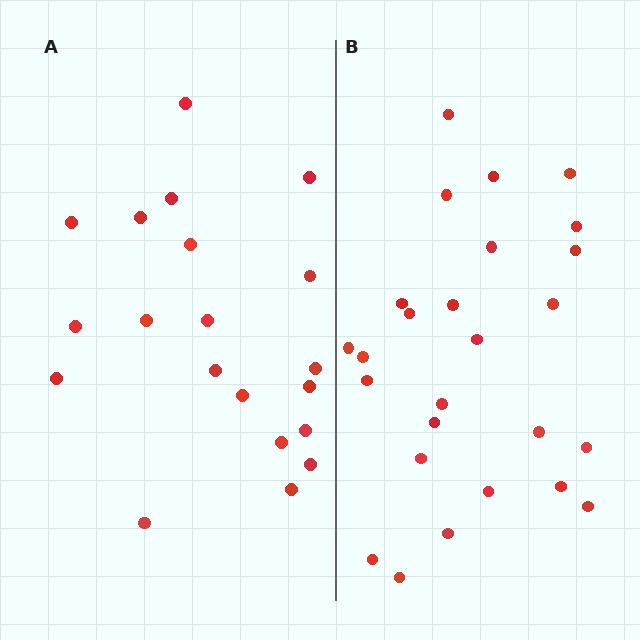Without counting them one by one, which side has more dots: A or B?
Region B (the right region) has more dots.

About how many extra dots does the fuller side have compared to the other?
Region B has about 6 more dots than region A.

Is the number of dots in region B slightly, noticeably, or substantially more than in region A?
Region B has noticeably more, but not dramatically so. The ratio is roughly 1.3 to 1.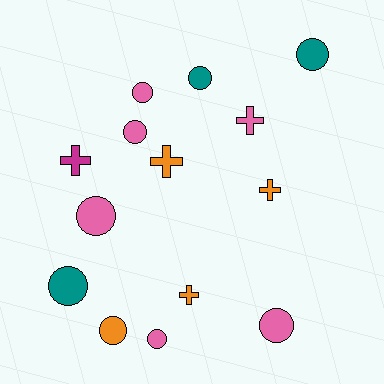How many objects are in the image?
There are 14 objects.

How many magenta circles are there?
There are no magenta circles.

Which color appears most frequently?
Pink, with 6 objects.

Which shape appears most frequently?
Circle, with 9 objects.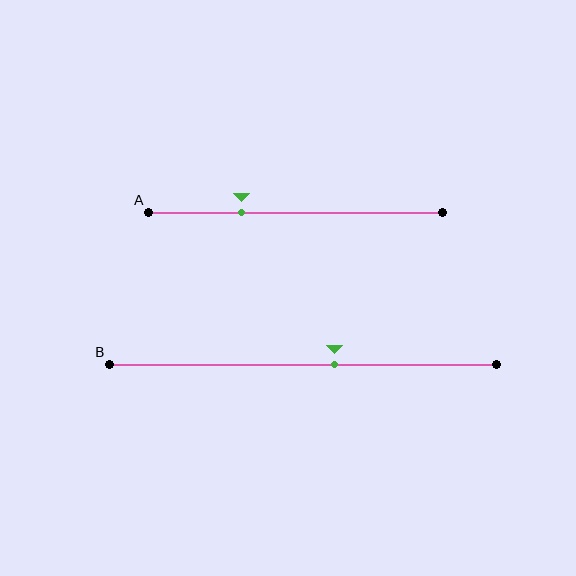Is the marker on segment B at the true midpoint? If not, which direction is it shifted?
No, the marker on segment B is shifted to the right by about 8% of the segment length.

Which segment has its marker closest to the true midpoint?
Segment B has its marker closest to the true midpoint.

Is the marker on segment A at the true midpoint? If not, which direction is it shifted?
No, the marker on segment A is shifted to the left by about 18% of the segment length.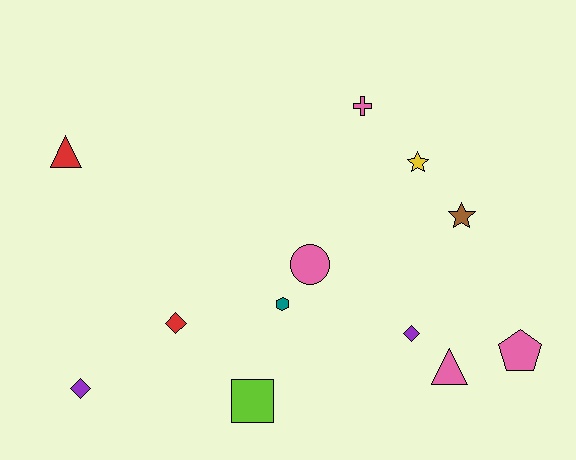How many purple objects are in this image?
There are 2 purple objects.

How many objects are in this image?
There are 12 objects.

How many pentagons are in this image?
There is 1 pentagon.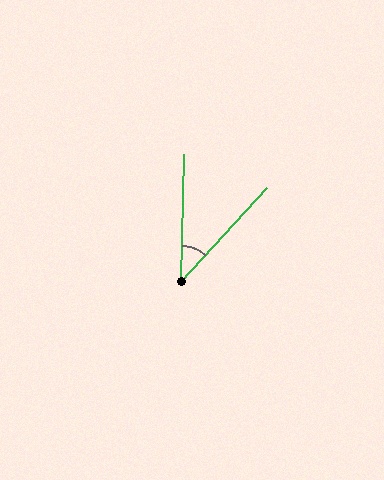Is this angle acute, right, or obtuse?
It is acute.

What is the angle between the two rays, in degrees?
Approximately 41 degrees.